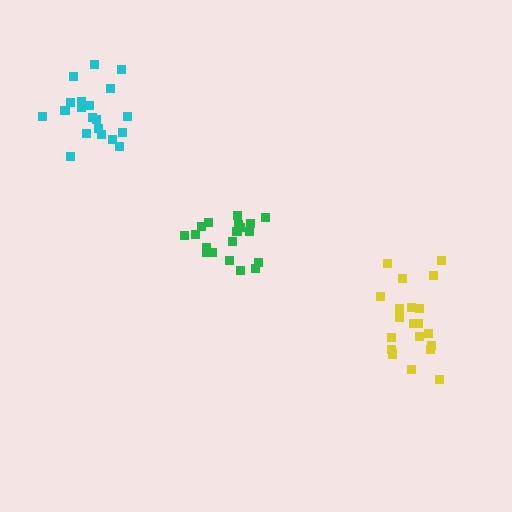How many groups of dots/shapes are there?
There are 3 groups.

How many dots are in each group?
Group 1: 20 dots, Group 2: 19 dots, Group 3: 20 dots (59 total).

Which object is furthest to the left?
The cyan cluster is leftmost.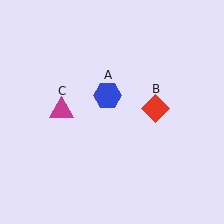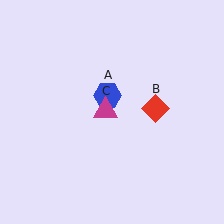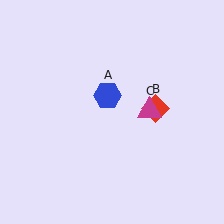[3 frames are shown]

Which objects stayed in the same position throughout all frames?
Blue hexagon (object A) and red diamond (object B) remained stationary.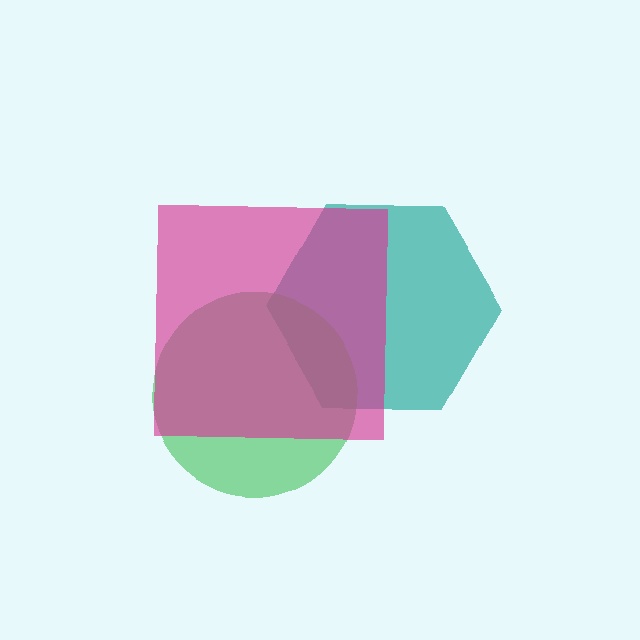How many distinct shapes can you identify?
There are 3 distinct shapes: a teal hexagon, a green circle, a magenta square.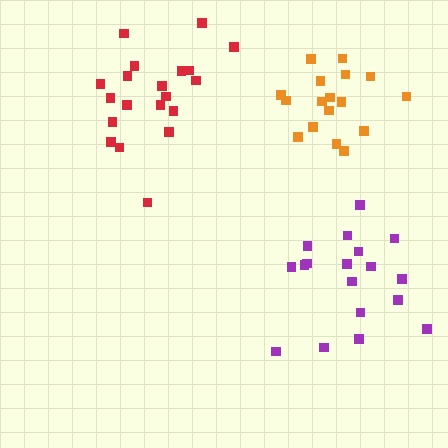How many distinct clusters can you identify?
There are 3 distinct clusters.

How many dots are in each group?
Group 1: 18 dots, Group 2: 20 dots, Group 3: 17 dots (55 total).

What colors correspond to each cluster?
The clusters are colored: purple, red, orange.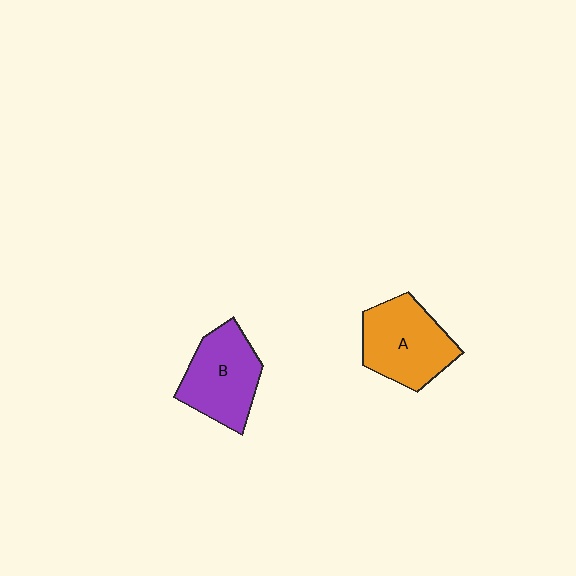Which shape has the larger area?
Shape A (orange).